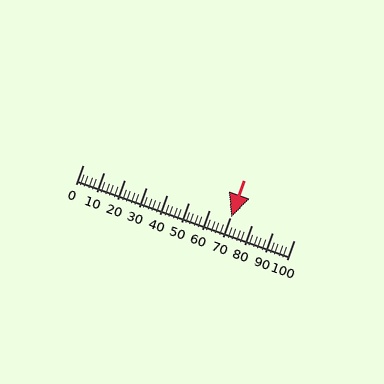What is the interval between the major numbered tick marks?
The major tick marks are spaced 10 units apart.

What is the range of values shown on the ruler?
The ruler shows values from 0 to 100.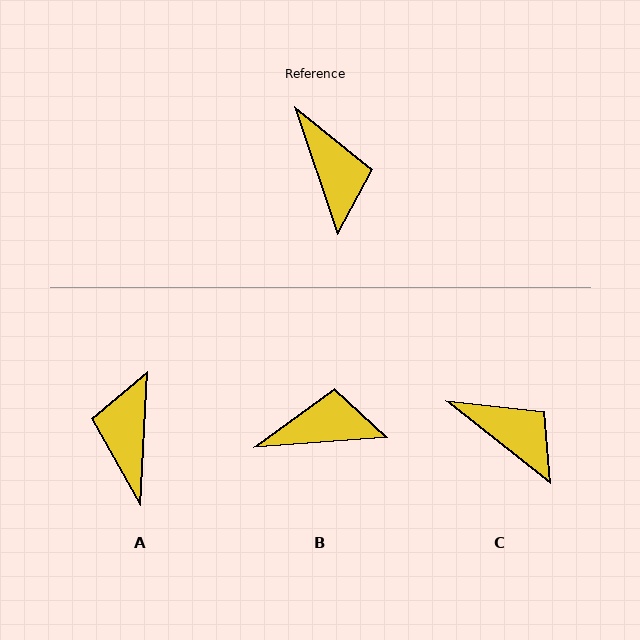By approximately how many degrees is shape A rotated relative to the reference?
Approximately 158 degrees counter-clockwise.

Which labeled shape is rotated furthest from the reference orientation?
A, about 158 degrees away.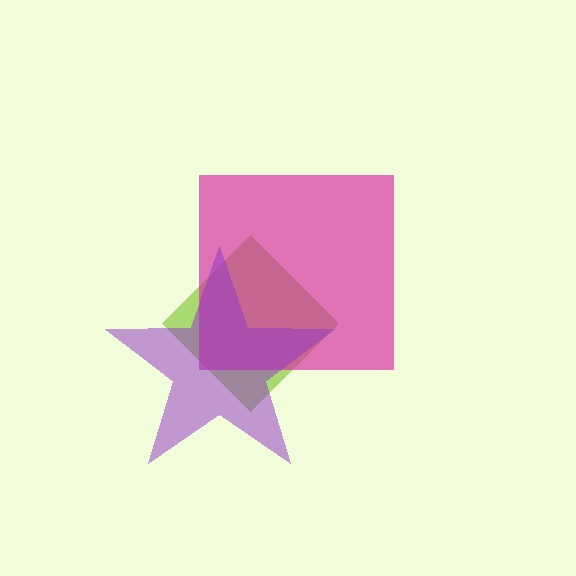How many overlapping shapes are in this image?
There are 3 overlapping shapes in the image.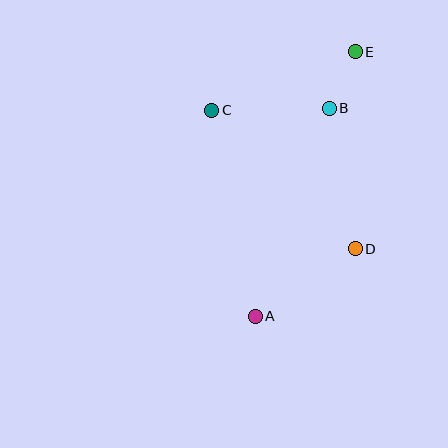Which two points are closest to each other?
Points B and E are closest to each other.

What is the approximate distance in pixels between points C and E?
The distance between C and E is approximately 155 pixels.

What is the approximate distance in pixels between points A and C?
The distance between A and C is approximately 211 pixels.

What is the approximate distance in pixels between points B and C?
The distance between B and C is approximately 118 pixels.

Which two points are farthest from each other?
Points A and E are farthest from each other.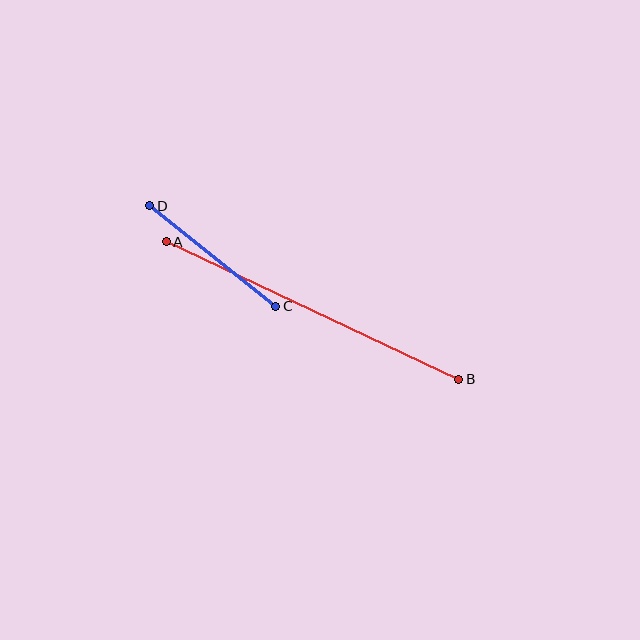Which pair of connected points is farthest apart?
Points A and B are farthest apart.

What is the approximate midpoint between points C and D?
The midpoint is at approximately (213, 256) pixels.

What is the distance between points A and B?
The distance is approximately 323 pixels.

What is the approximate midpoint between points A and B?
The midpoint is at approximately (313, 311) pixels.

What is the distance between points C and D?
The distance is approximately 161 pixels.